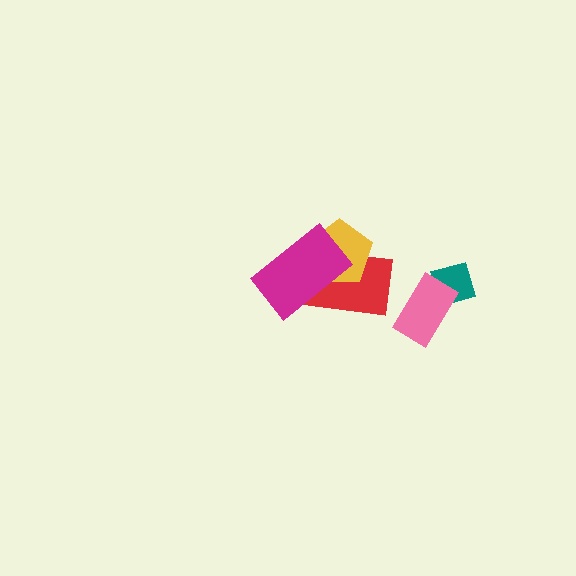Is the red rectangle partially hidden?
Yes, it is partially covered by another shape.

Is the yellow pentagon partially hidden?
Yes, it is partially covered by another shape.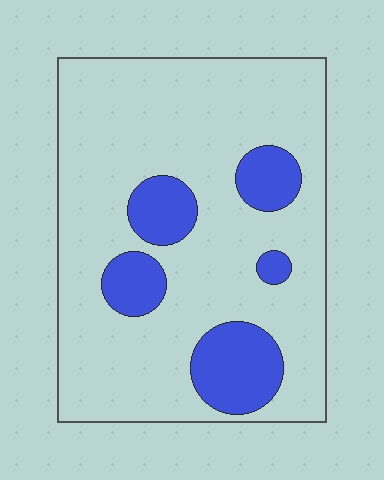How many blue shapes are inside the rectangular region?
5.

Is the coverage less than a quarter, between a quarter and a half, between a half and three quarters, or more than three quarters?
Less than a quarter.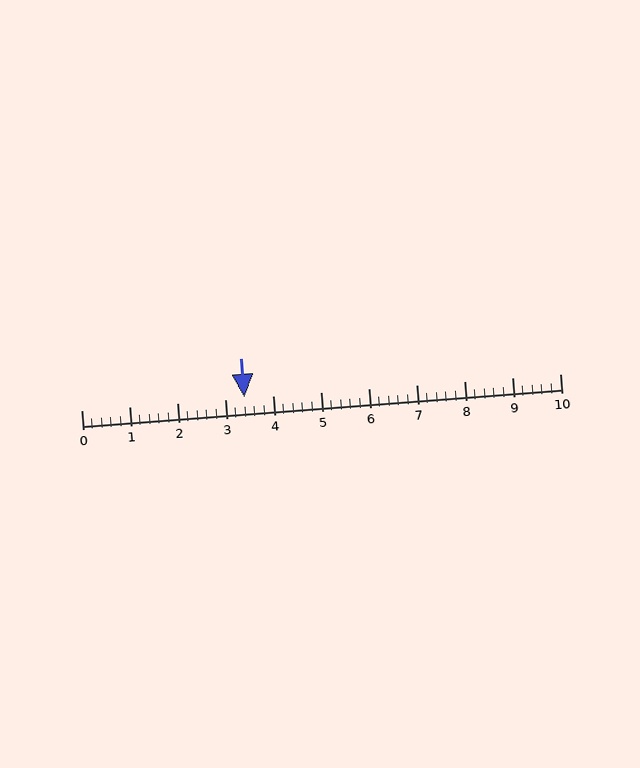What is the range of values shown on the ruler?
The ruler shows values from 0 to 10.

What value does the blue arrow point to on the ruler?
The blue arrow points to approximately 3.4.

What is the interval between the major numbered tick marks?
The major tick marks are spaced 1 units apart.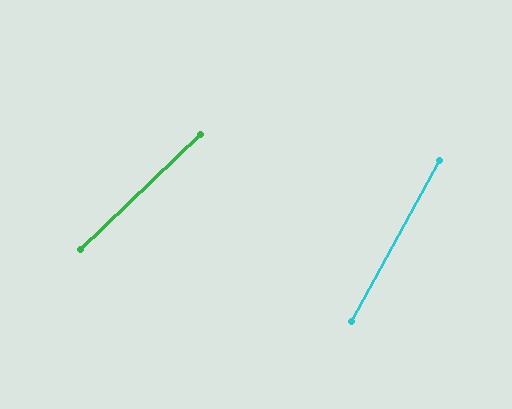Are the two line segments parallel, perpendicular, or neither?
Neither parallel nor perpendicular — they differ by about 18°.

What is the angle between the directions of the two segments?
Approximately 18 degrees.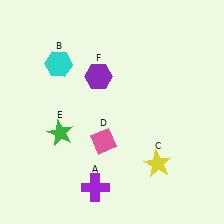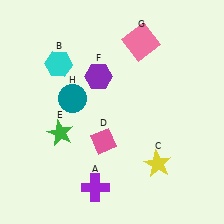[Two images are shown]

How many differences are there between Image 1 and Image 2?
There are 2 differences between the two images.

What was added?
A pink square (G), a teal circle (H) were added in Image 2.